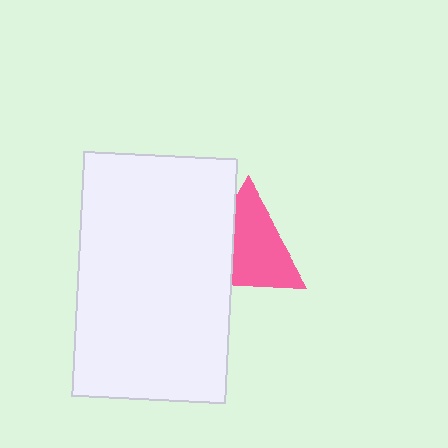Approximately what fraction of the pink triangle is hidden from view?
Roughly 35% of the pink triangle is hidden behind the white rectangle.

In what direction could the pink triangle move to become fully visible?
The pink triangle could move right. That would shift it out from behind the white rectangle entirely.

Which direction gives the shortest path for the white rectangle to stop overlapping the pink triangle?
Moving left gives the shortest separation.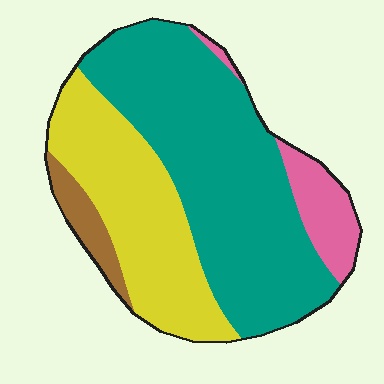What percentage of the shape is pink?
Pink takes up about one tenth (1/10) of the shape.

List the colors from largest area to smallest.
From largest to smallest: teal, yellow, pink, brown.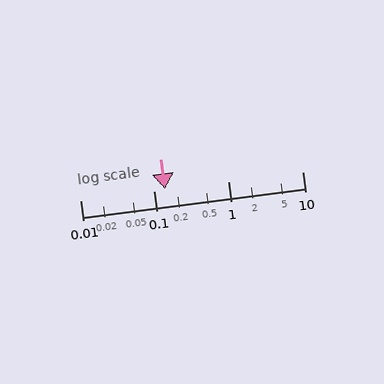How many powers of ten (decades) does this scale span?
The scale spans 3 decades, from 0.01 to 10.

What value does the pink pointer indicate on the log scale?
The pointer indicates approximately 0.14.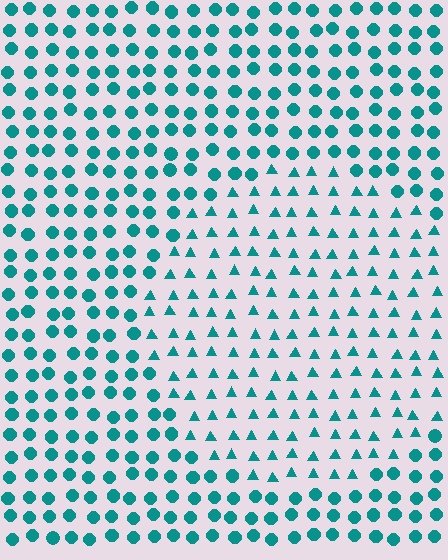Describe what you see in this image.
The image is filled with small teal elements arranged in a uniform grid. A circle-shaped region contains triangles, while the surrounding area contains circles. The boundary is defined purely by the change in element shape.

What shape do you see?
I see a circle.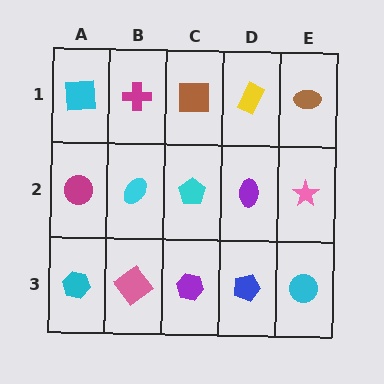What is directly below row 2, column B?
A pink diamond.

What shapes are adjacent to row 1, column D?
A purple ellipse (row 2, column D), a brown square (row 1, column C), a brown ellipse (row 1, column E).